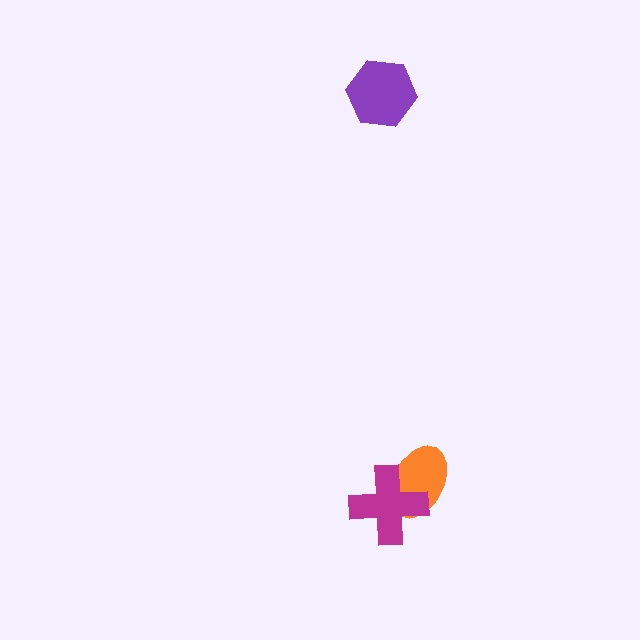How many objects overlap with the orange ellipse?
1 object overlaps with the orange ellipse.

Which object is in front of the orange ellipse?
The magenta cross is in front of the orange ellipse.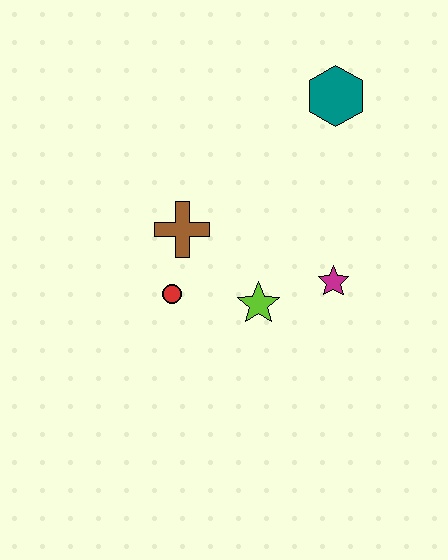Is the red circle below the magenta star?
Yes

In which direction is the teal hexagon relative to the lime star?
The teal hexagon is above the lime star.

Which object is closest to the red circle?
The brown cross is closest to the red circle.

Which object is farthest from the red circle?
The teal hexagon is farthest from the red circle.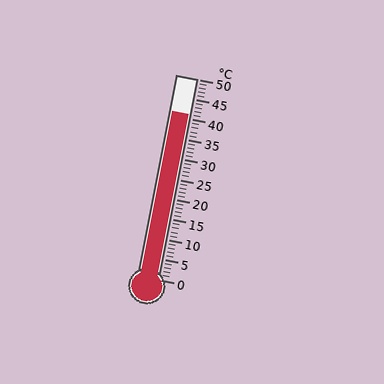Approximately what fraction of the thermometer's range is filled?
The thermometer is filled to approximately 80% of its range.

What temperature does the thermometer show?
The thermometer shows approximately 41°C.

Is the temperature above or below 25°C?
The temperature is above 25°C.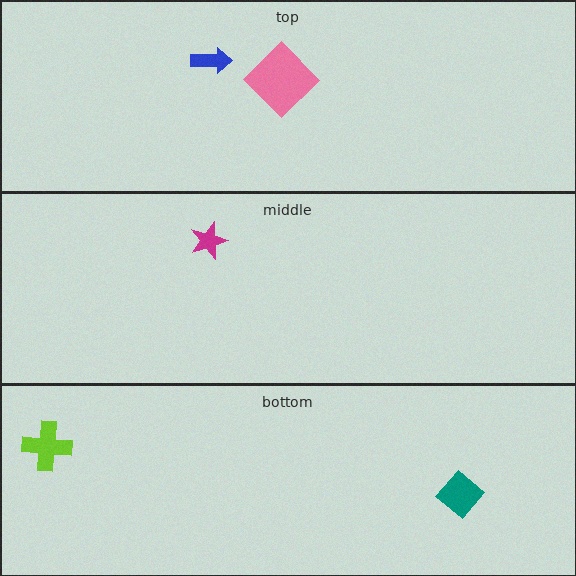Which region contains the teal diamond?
The bottom region.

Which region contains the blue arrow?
The top region.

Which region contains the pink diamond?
The top region.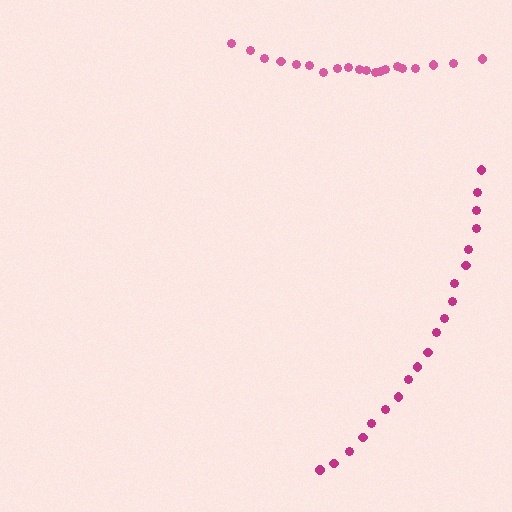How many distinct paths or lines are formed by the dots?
There are 2 distinct paths.